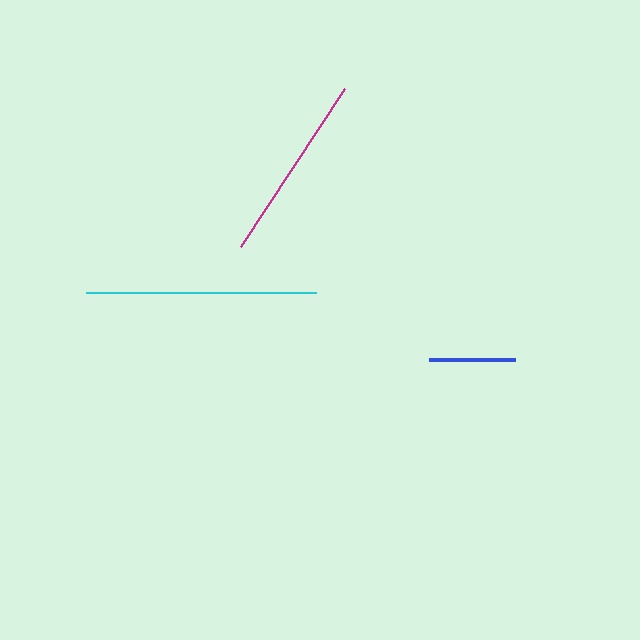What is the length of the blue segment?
The blue segment is approximately 86 pixels long.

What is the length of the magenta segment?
The magenta segment is approximately 189 pixels long.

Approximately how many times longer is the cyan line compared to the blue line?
The cyan line is approximately 2.7 times the length of the blue line.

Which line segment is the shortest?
The blue line is the shortest at approximately 86 pixels.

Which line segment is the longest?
The cyan line is the longest at approximately 230 pixels.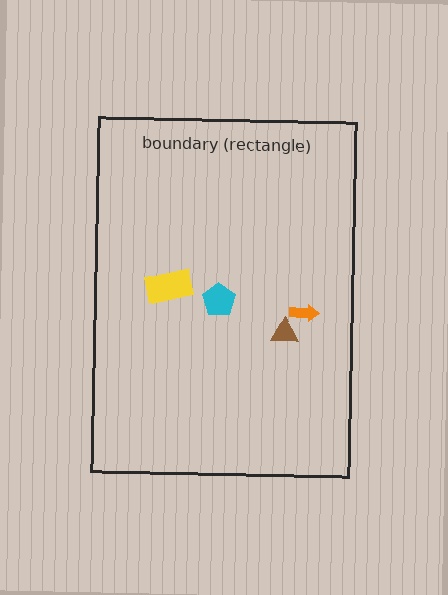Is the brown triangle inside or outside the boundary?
Inside.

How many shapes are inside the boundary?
4 inside, 0 outside.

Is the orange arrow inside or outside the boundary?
Inside.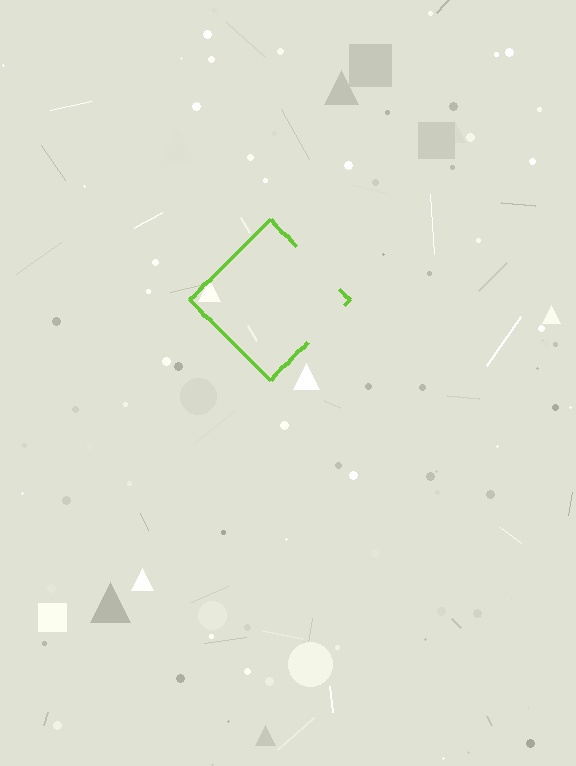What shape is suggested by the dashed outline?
The dashed outline suggests a diamond.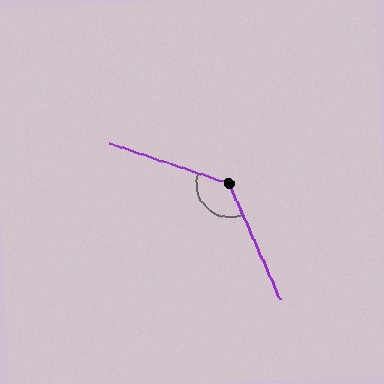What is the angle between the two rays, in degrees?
Approximately 132 degrees.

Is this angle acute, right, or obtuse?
It is obtuse.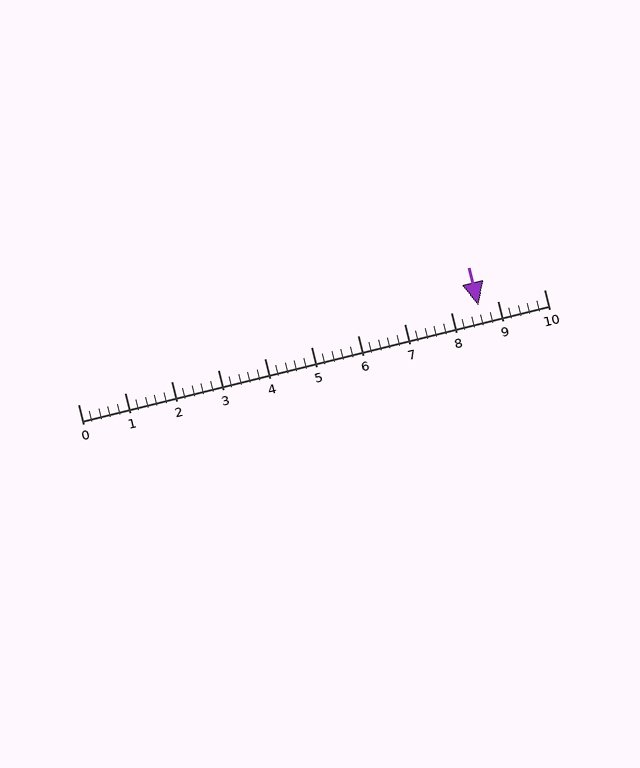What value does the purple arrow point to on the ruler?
The purple arrow points to approximately 8.6.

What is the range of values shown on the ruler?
The ruler shows values from 0 to 10.